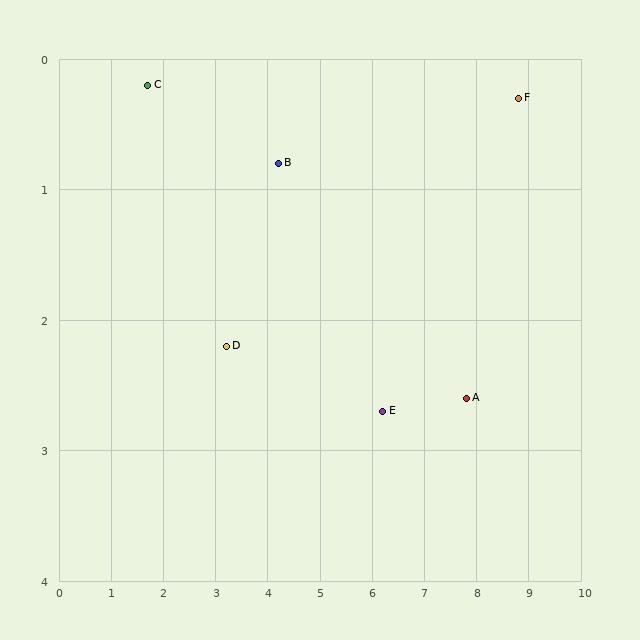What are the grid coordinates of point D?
Point D is at approximately (3.2, 2.2).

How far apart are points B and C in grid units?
Points B and C are about 2.6 grid units apart.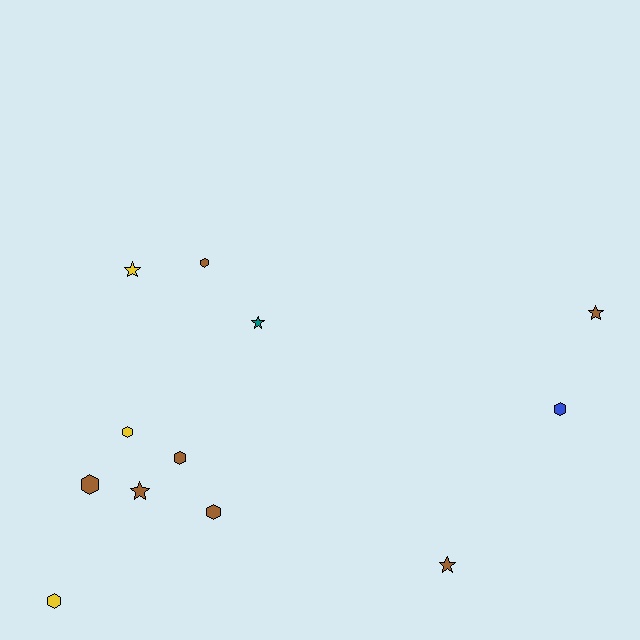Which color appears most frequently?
Brown, with 7 objects.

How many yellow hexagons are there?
There are 2 yellow hexagons.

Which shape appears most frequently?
Hexagon, with 7 objects.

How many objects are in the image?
There are 12 objects.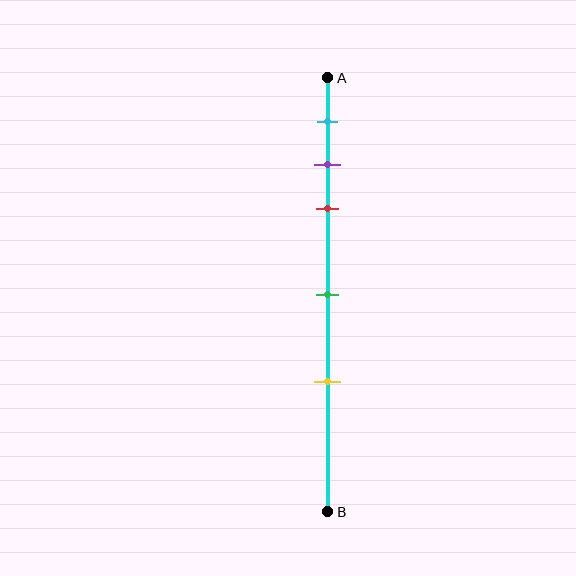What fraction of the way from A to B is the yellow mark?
The yellow mark is approximately 70% (0.7) of the way from A to B.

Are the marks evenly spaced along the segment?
No, the marks are not evenly spaced.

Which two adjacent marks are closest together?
The purple and red marks are the closest adjacent pair.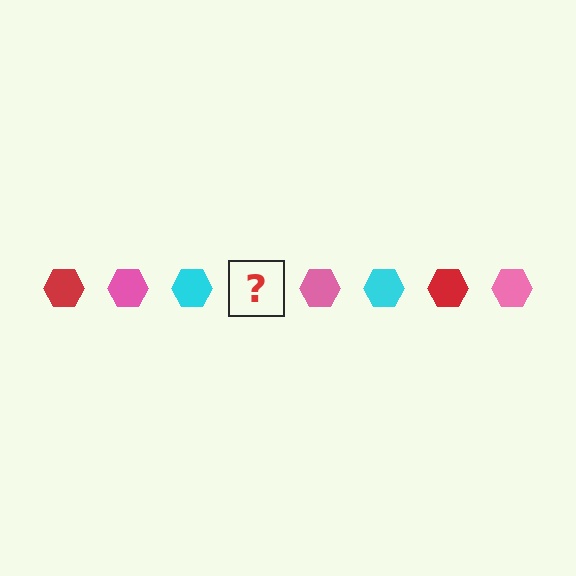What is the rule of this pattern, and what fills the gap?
The rule is that the pattern cycles through red, pink, cyan hexagons. The gap should be filled with a red hexagon.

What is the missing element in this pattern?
The missing element is a red hexagon.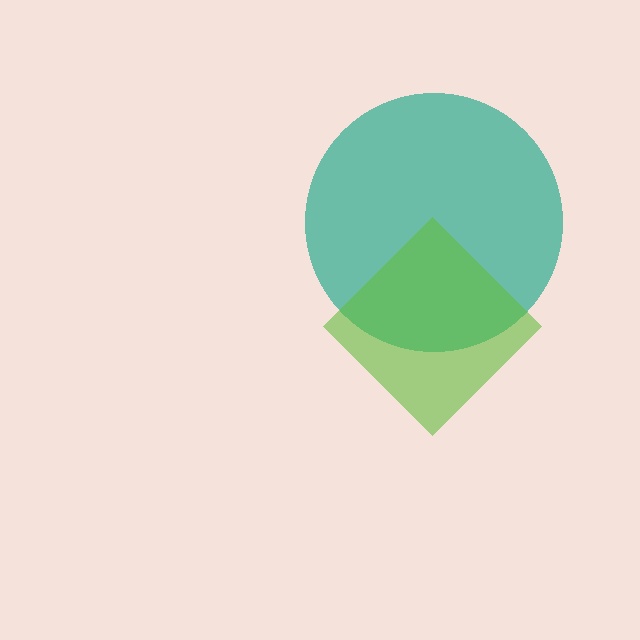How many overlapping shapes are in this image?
There are 2 overlapping shapes in the image.